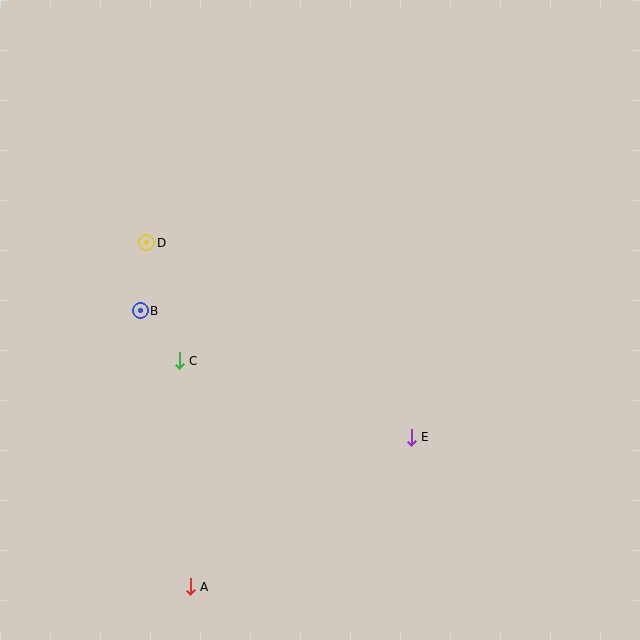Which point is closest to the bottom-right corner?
Point E is closest to the bottom-right corner.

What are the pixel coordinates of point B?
Point B is at (140, 311).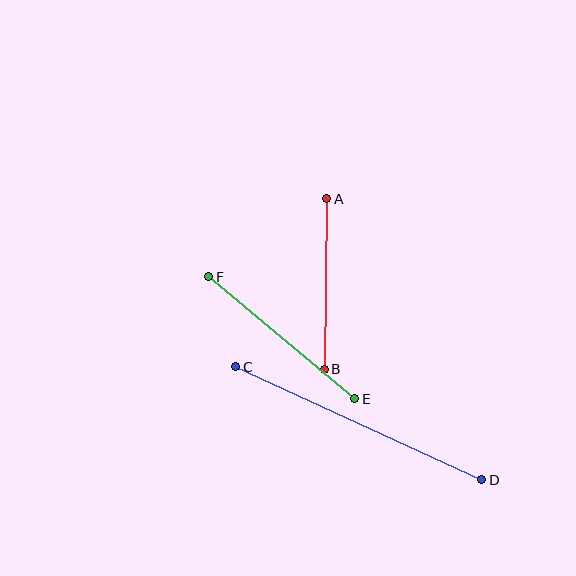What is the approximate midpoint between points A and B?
The midpoint is at approximately (325, 284) pixels.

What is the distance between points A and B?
The distance is approximately 171 pixels.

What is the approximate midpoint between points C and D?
The midpoint is at approximately (359, 423) pixels.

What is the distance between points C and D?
The distance is approximately 271 pixels.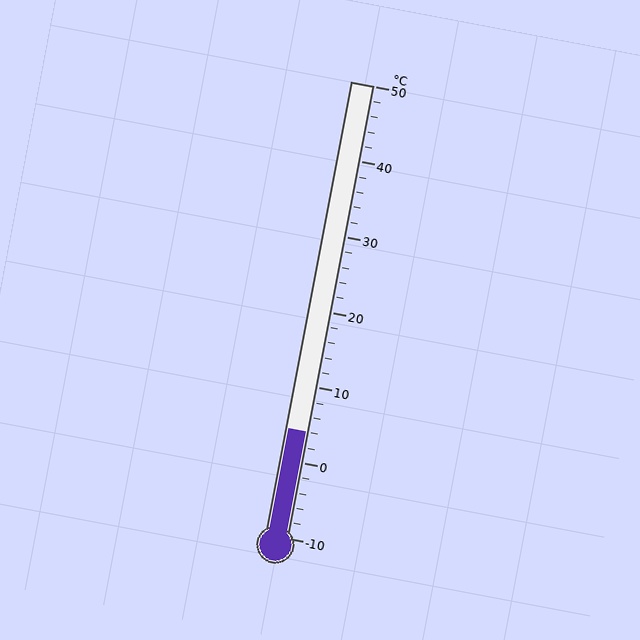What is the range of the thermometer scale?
The thermometer scale ranges from -10°C to 50°C.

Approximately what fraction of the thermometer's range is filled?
The thermometer is filled to approximately 25% of its range.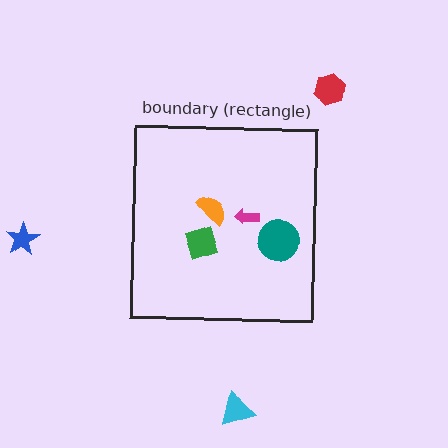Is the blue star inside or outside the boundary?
Outside.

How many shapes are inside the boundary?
4 inside, 3 outside.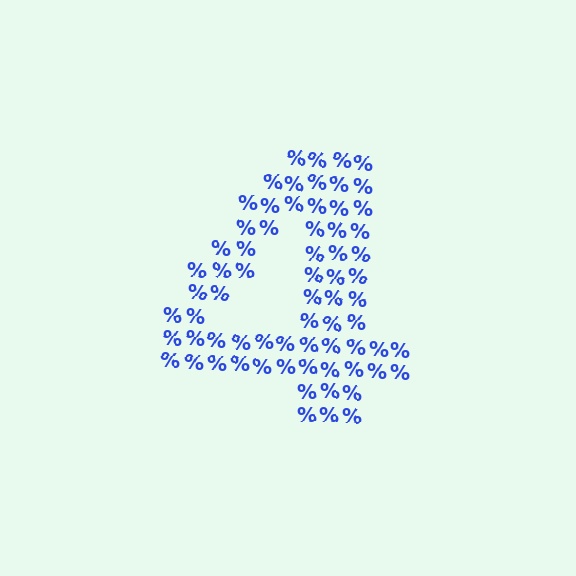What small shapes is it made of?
It is made of small percent signs.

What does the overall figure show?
The overall figure shows the digit 4.